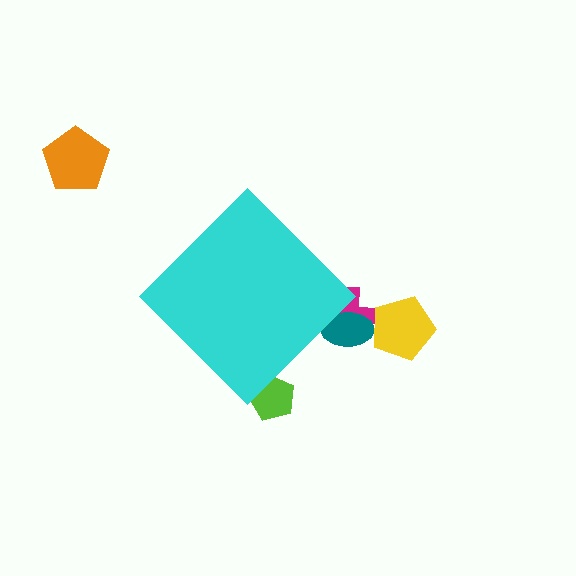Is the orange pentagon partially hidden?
No, the orange pentagon is fully visible.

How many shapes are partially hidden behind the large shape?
3 shapes are partially hidden.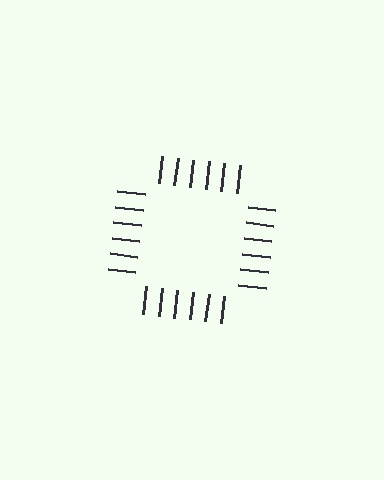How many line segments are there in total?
24 — 6 along each of the 4 edges.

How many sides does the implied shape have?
4 sides — the line-ends trace a square.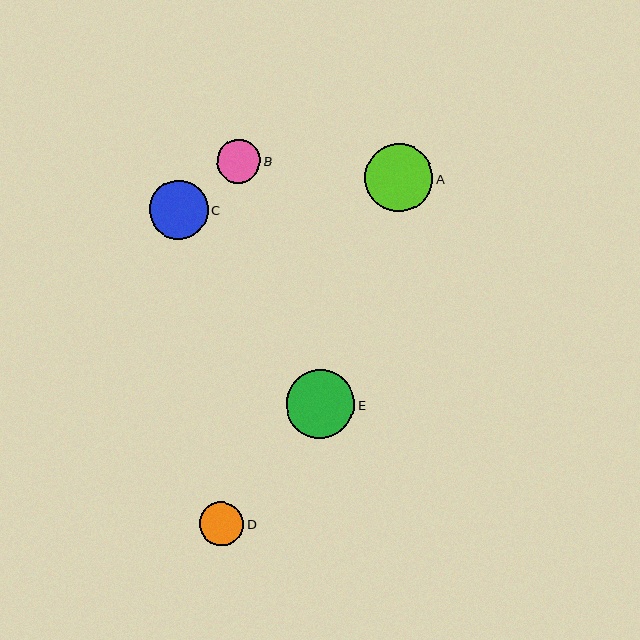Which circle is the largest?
Circle E is the largest with a size of approximately 68 pixels.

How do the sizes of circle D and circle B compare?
Circle D and circle B are approximately the same size.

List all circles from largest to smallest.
From largest to smallest: E, A, C, D, B.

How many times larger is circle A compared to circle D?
Circle A is approximately 1.5 times the size of circle D.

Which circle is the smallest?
Circle B is the smallest with a size of approximately 44 pixels.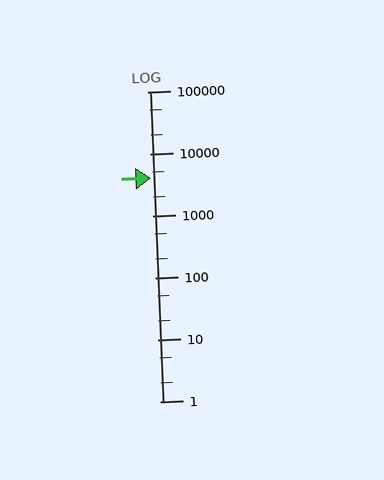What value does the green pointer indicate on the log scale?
The pointer indicates approximately 4000.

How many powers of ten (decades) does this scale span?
The scale spans 5 decades, from 1 to 100000.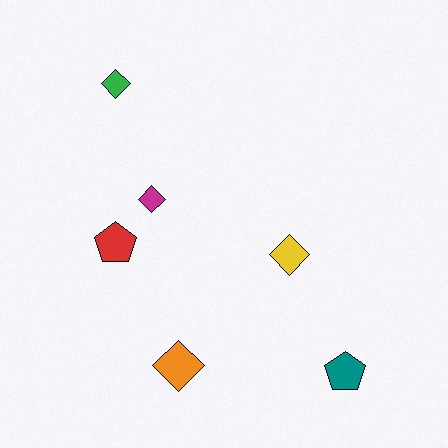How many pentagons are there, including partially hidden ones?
There are 2 pentagons.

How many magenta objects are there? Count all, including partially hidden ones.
There is 1 magenta object.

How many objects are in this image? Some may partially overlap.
There are 6 objects.